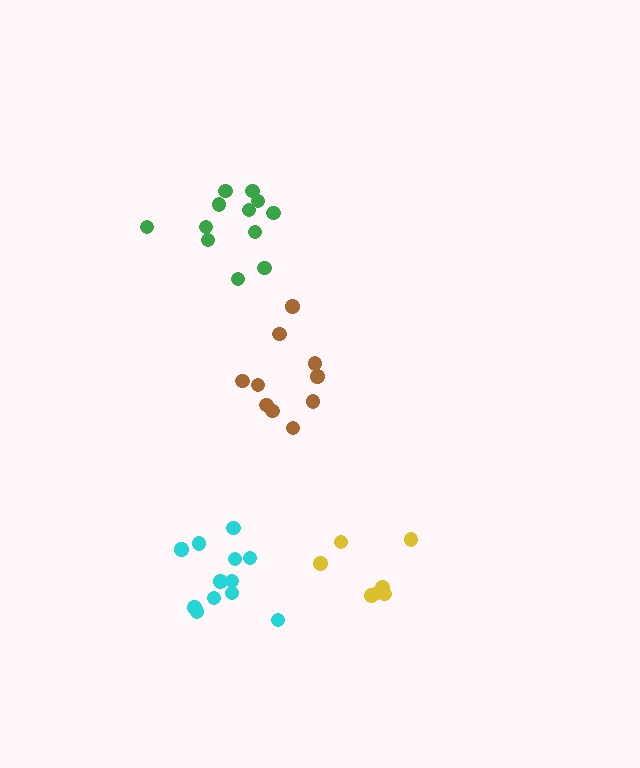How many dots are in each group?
Group 1: 7 dots, Group 2: 12 dots, Group 3: 12 dots, Group 4: 10 dots (41 total).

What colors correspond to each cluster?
The clusters are colored: yellow, cyan, green, brown.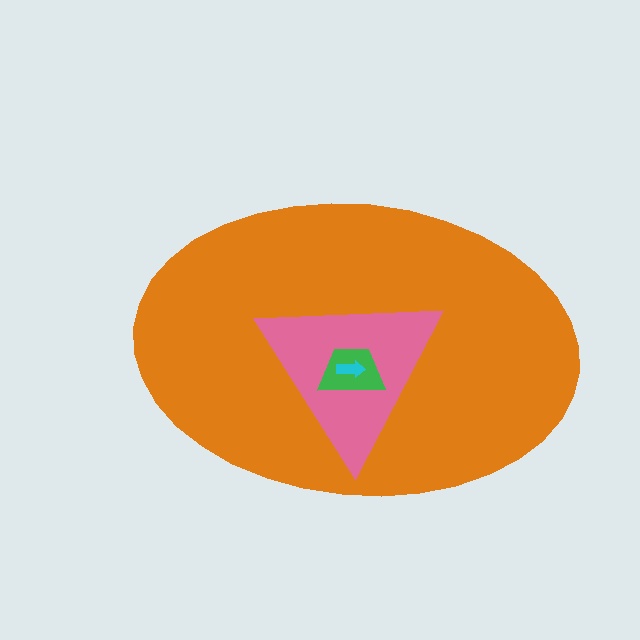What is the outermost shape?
The orange ellipse.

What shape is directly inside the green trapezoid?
The cyan arrow.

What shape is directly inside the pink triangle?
The green trapezoid.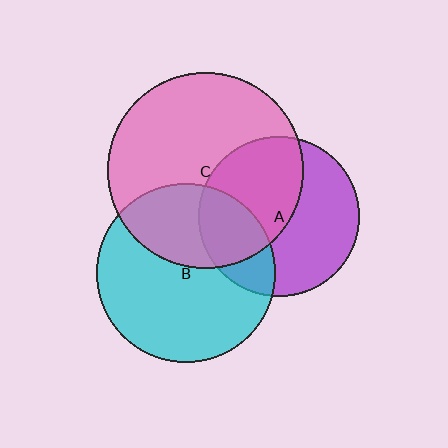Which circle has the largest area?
Circle C (pink).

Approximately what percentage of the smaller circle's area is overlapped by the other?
Approximately 25%.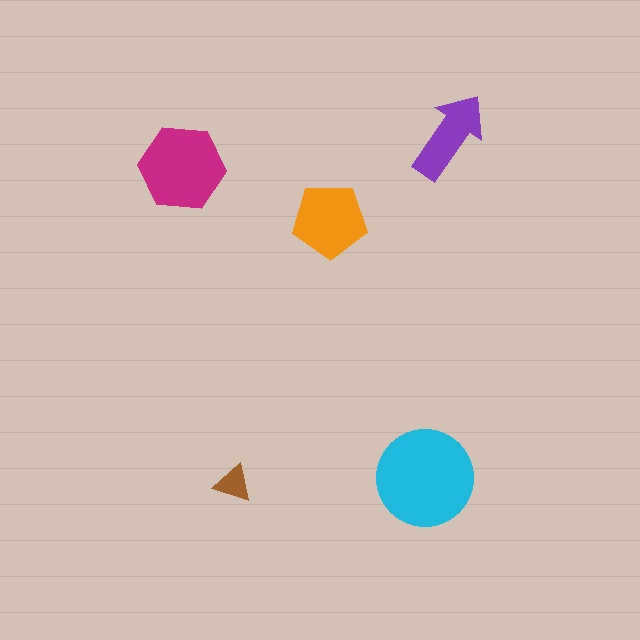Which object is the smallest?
The brown triangle.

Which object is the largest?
The cyan circle.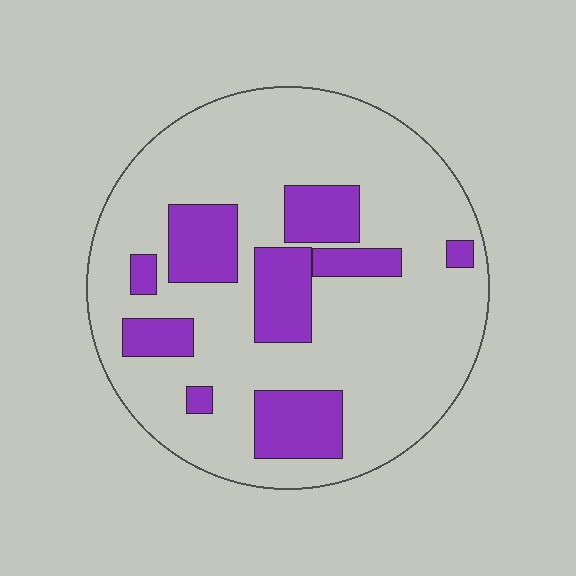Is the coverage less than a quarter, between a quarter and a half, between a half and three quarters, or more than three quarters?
Less than a quarter.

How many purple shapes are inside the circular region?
9.